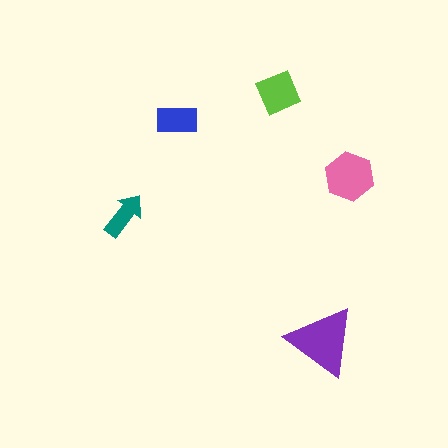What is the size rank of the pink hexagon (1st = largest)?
2nd.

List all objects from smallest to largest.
The teal arrow, the blue rectangle, the lime square, the pink hexagon, the purple triangle.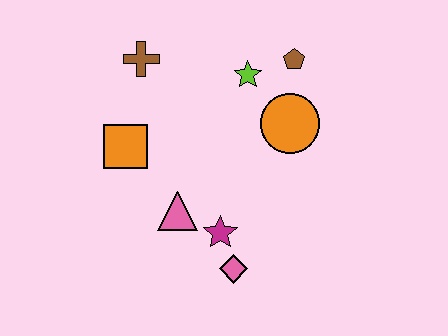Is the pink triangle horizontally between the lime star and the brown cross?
Yes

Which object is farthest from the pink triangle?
The brown pentagon is farthest from the pink triangle.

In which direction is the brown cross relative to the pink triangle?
The brown cross is above the pink triangle.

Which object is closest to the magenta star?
The pink diamond is closest to the magenta star.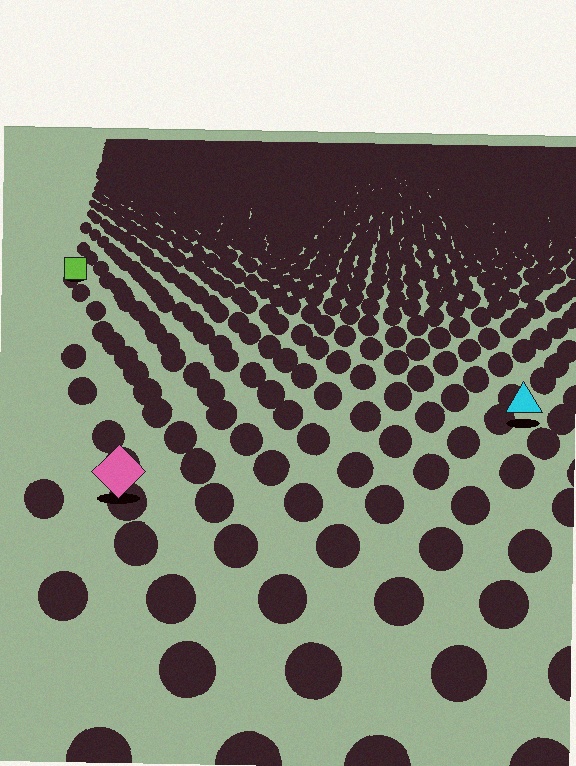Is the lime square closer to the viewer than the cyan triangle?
No. The cyan triangle is closer — you can tell from the texture gradient: the ground texture is coarser near it.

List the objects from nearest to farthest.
From nearest to farthest: the pink diamond, the cyan triangle, the lime square.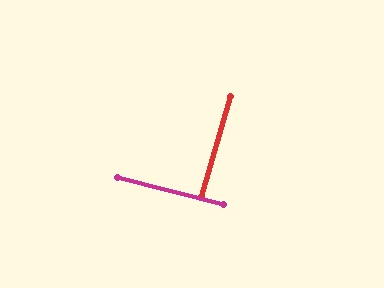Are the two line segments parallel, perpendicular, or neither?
Perpendicular — they meet at approximately 89°.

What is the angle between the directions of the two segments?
Approximately 89 degrees.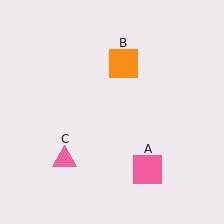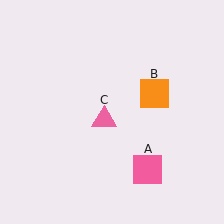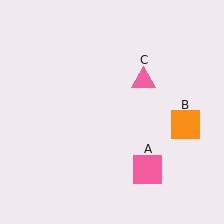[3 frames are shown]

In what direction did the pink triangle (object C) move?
The pink triangle (object C) moved up and to the right.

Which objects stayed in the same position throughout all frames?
Pink square (object A) remained stationary.